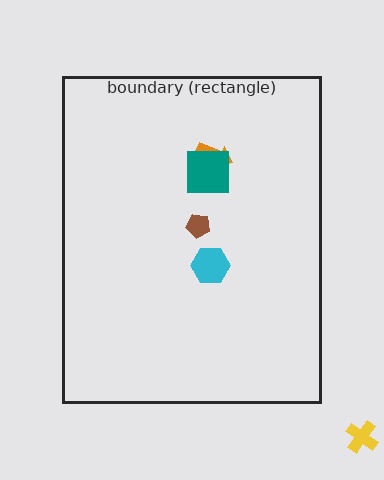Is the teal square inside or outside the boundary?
Inside.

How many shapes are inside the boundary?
4 inside, 1 outside.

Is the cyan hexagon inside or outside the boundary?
Inside.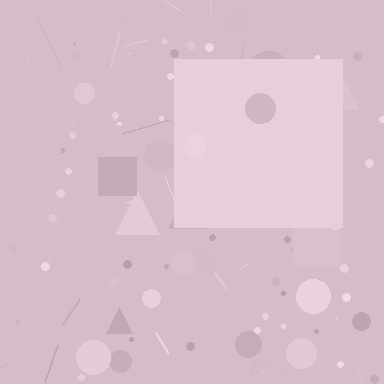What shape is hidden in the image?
A square is hidden in the image.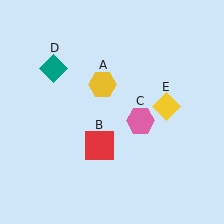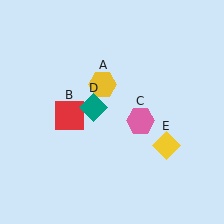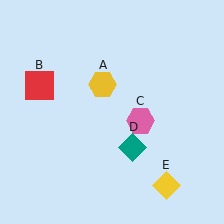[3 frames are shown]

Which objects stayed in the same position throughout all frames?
Yellow hexagon (object A) and pink hexagon (object C) remained stationary.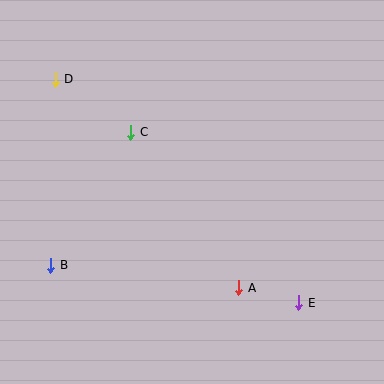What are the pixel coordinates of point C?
Point C is at (131, 132).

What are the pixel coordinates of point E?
Point E is at (299, 303).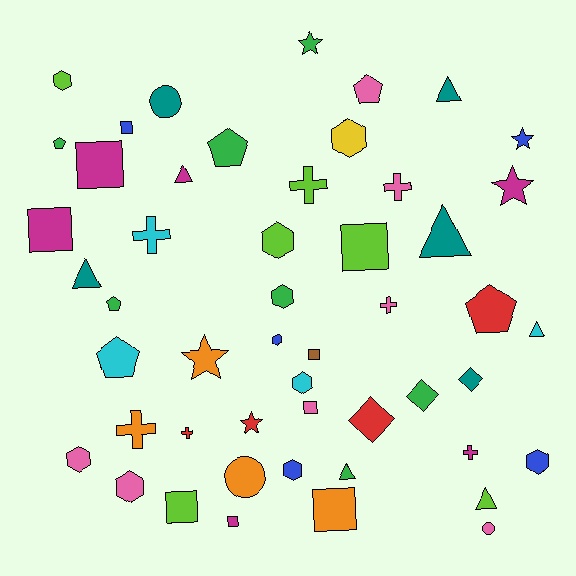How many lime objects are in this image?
There are 6 lime objects.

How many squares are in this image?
There are 9 squares.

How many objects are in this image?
There are 50 objects.